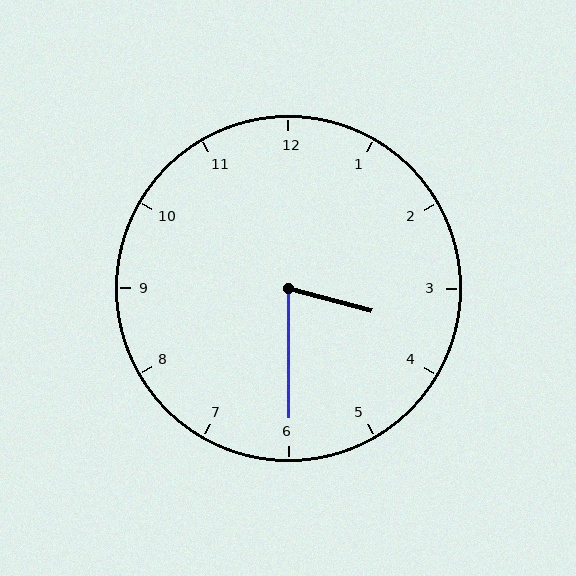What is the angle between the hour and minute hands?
Approximately 75 degrees.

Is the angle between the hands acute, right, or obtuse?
It is acute.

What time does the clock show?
3:30.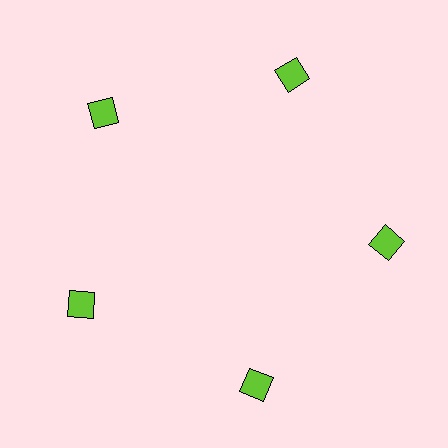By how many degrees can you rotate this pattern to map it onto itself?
The pattern maps onto itself every 72 degrees of rotation.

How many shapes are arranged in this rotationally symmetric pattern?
There are 5 shapes, arranged in 5 groups of 1.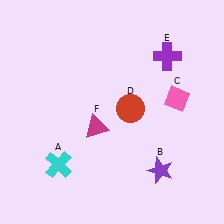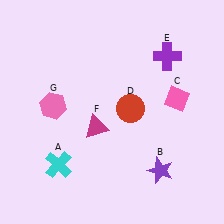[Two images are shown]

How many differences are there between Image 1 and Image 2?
There is 1 difference between the two images.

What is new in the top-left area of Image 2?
A pink hexagon (G) was added in the top-left area of Image 2.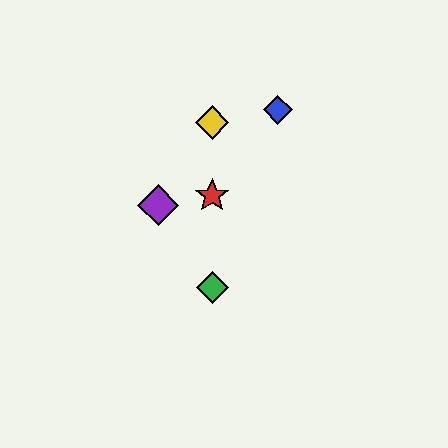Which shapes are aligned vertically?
The red star, the green diamond, the yellow diamond are aligned vertically.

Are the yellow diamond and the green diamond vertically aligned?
Yes, both are at x≈212.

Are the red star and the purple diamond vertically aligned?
No, the red star is at x≈212 and the purple diamond is at x≈158.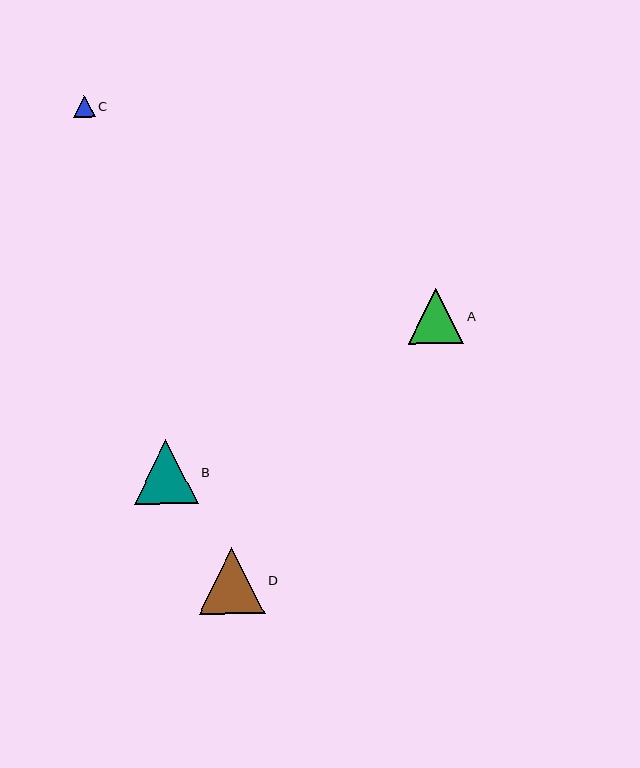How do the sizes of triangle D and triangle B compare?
Triangle D and triangle B are approximately the same size.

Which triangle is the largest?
Triangle D is the largest with a size of approximately 66 pixels.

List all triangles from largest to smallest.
From largest to smallest: D, B, A, C.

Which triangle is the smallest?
Triangle C is the smallest with a size of approximately 22 pixels.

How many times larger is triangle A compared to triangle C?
Triangle A is approximately 2.5 times the size of triangle C.